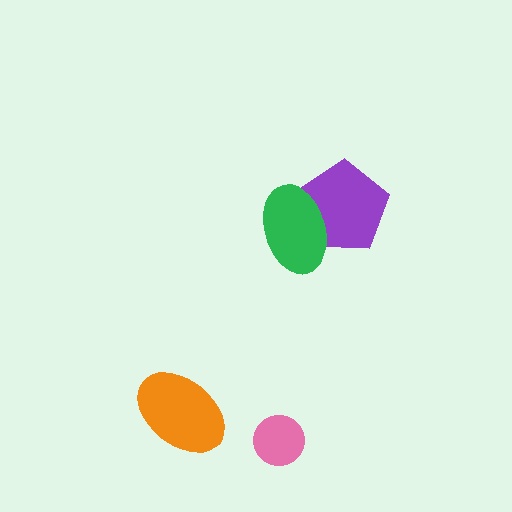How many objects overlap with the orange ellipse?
0 objects overlap with the orange ellipse.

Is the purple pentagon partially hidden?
Yes, it is partially covered by another shape.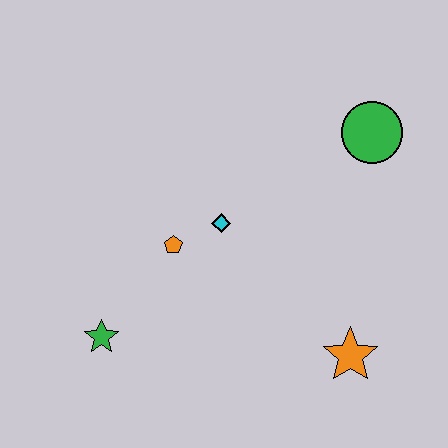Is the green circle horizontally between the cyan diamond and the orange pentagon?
No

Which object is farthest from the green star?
The green circle is farthest from the green star.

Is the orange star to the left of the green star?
No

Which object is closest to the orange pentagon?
The cyan diamond is closest to the orange pentagon.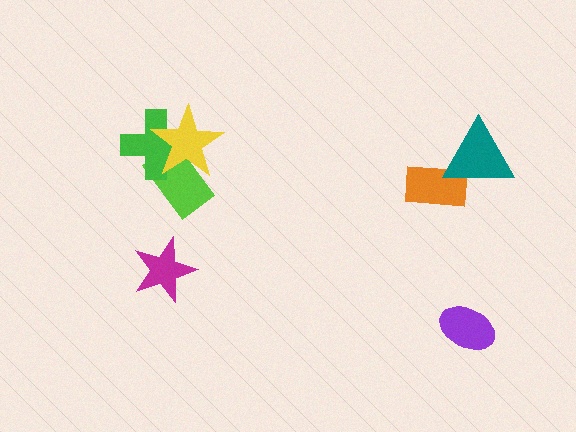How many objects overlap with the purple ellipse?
0 objects overlap with the purple ellipse.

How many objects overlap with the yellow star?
2 objects overlap with the yellow star.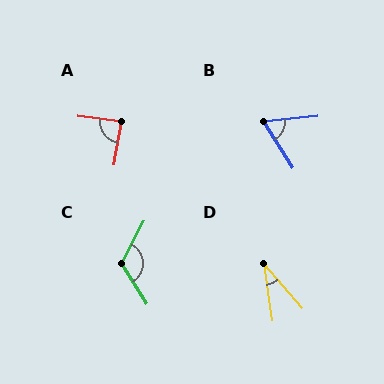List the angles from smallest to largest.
D (32°), B (64°), A (87°), C (120°).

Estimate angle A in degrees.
Approximately 87 degrees.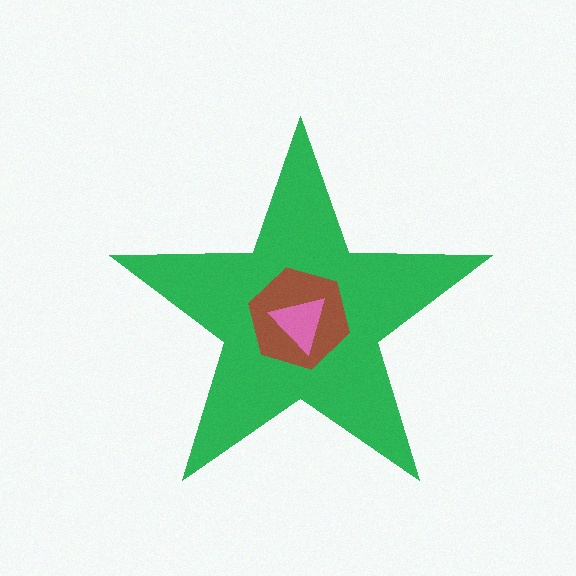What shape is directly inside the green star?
The brown hexagon.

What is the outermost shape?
The green star.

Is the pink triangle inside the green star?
Yes.